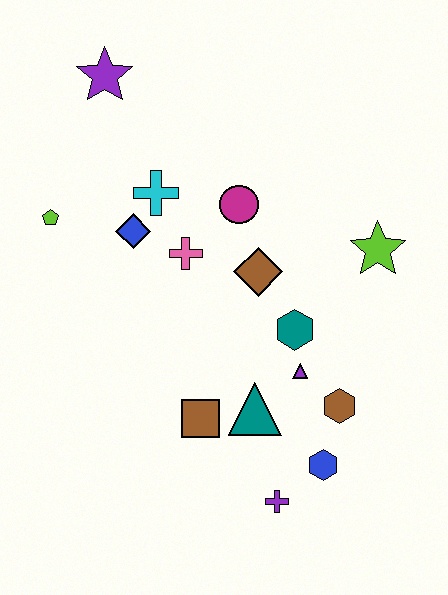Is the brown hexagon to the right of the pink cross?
Yes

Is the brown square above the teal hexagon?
No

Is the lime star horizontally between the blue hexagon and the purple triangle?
No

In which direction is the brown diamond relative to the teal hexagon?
The brown diamond is above the teal hexagon.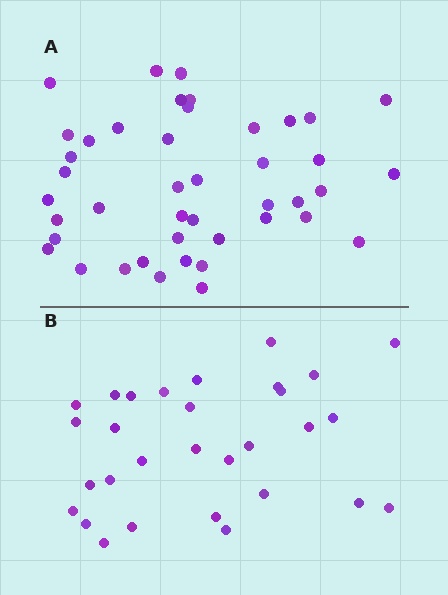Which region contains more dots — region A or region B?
Region A (the top region) has more dots.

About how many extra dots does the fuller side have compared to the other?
Region A has approximately 15 more dots than region B.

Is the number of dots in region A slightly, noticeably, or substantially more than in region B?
Region A has noticeably more, but not dramatically so. The ratio is roughly 1.4 to 1.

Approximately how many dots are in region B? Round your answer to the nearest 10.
About 30 dots.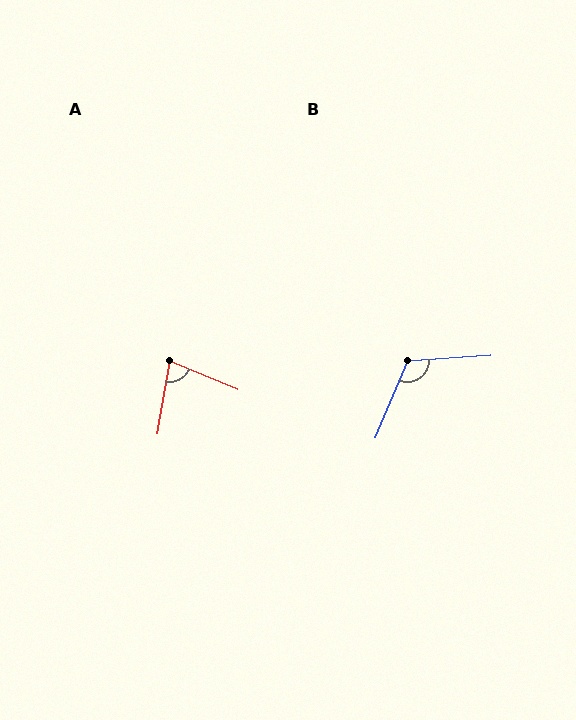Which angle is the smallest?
A, at approximately 78 degrees.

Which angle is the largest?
B, at approximately 116 degrees.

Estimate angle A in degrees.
Approximately 78 degrees.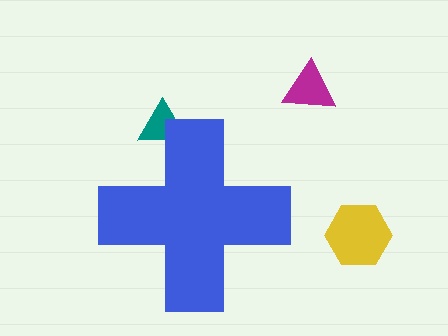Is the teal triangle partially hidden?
Yes, the teal triangle is partially hidden behind the blue cross.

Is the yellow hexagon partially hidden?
No, the yellow hexagon is fully visible.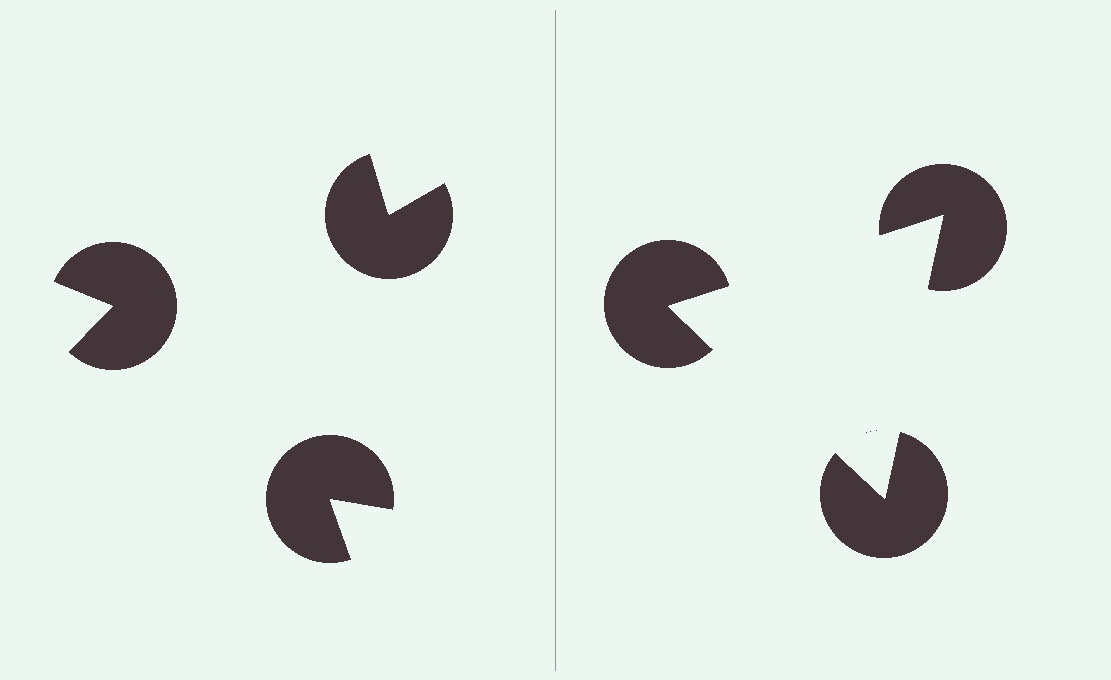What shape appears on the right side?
An illusory triangle.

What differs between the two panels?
The pac-man discs are positioned identically on both sides; only the wedge orientations differ. On the right they align to a triangle; on the left they are misaligned.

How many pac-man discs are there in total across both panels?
6 — 3 on each side.